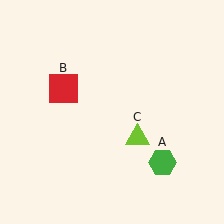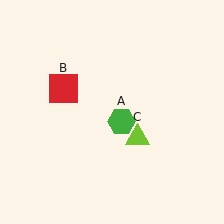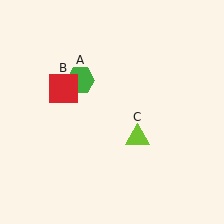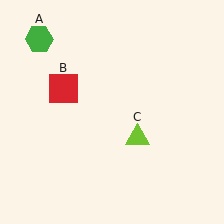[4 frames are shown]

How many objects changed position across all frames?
1 object changed position: green hexagon (object A).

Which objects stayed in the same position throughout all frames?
Red square (object B) and lime triangle (object C) remained stationary.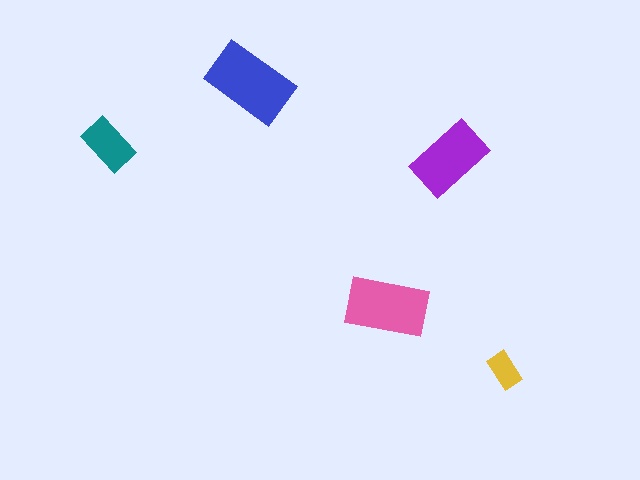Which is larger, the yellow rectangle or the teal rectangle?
The teal one.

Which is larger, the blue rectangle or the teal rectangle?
The blue one.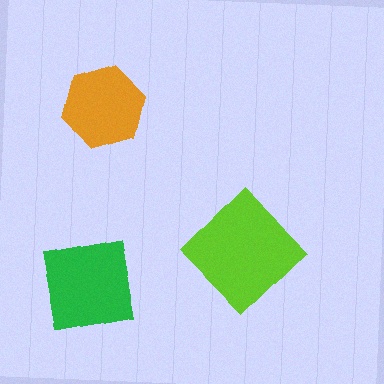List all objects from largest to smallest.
The lime diamond, the green square, the orange hexagon.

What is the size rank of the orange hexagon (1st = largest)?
3rd.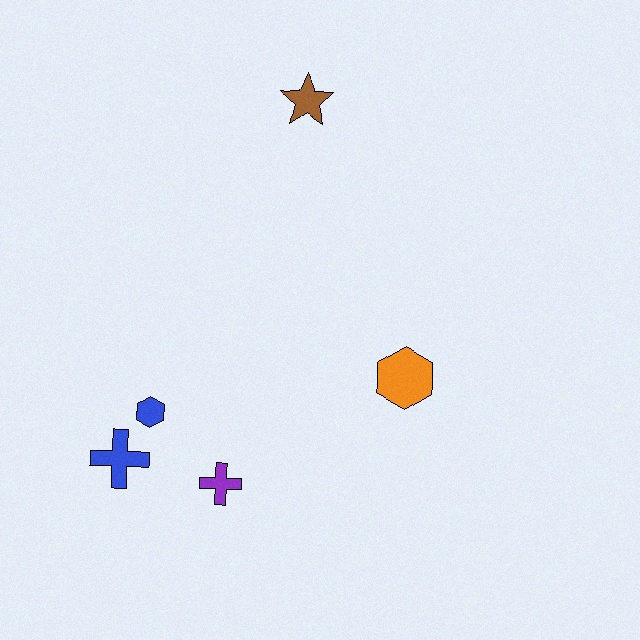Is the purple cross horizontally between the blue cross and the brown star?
Yes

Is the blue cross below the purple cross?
No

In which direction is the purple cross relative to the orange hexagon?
The purple cross is to the left of the orange hexagon.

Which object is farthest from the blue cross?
The brown star is farthest from the blue cross.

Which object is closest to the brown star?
The orange hexagon is closest to the brown star.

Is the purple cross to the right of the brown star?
No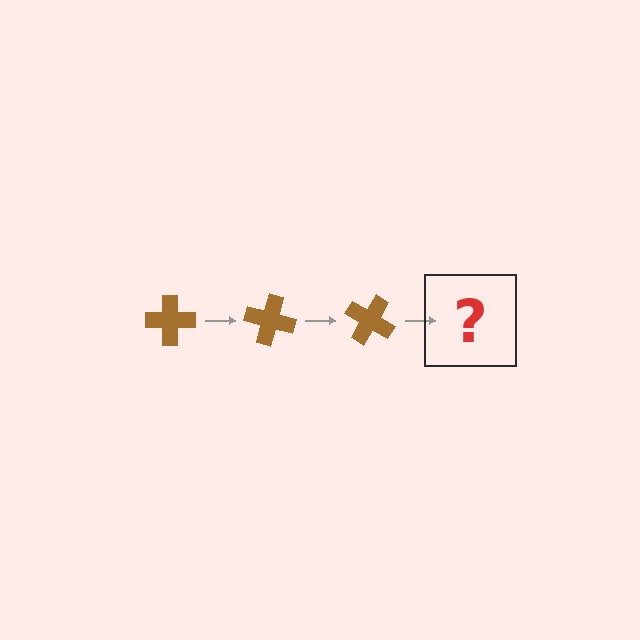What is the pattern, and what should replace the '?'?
The pattern is that the cross rotates 15 degrees each step. The '?' should be a brown cross rotated 45 degrees.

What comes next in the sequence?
The next element should be a brown cross rotated 45 degrees.